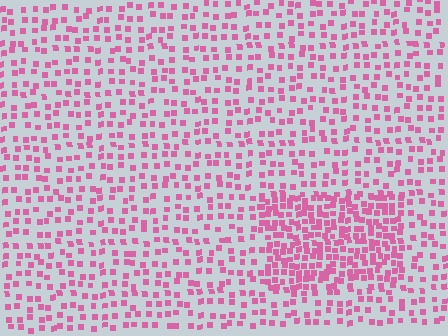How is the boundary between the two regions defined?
The boundary is defined by a change in element density (approximately 2.1x ratio). All elements are the same color, size, and shape.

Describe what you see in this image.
The image contains small pink elements arranged at two different densities. A rectangle-shaped region is visible where the elements are more densely packed than the surrounding area.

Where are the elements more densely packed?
The elements are more densely packed inside the rectangle boundary.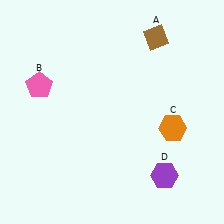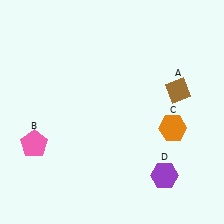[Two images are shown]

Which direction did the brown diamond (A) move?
The brown diamond (A) moved down.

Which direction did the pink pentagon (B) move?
The pink pentagon (B) moved down.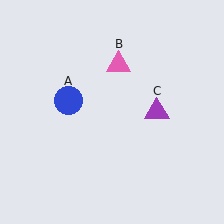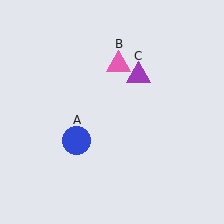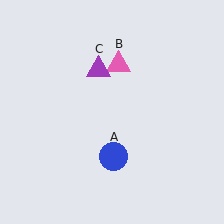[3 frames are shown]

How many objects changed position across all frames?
2 objects changed position: blue circle (object A), purple triangle (object C).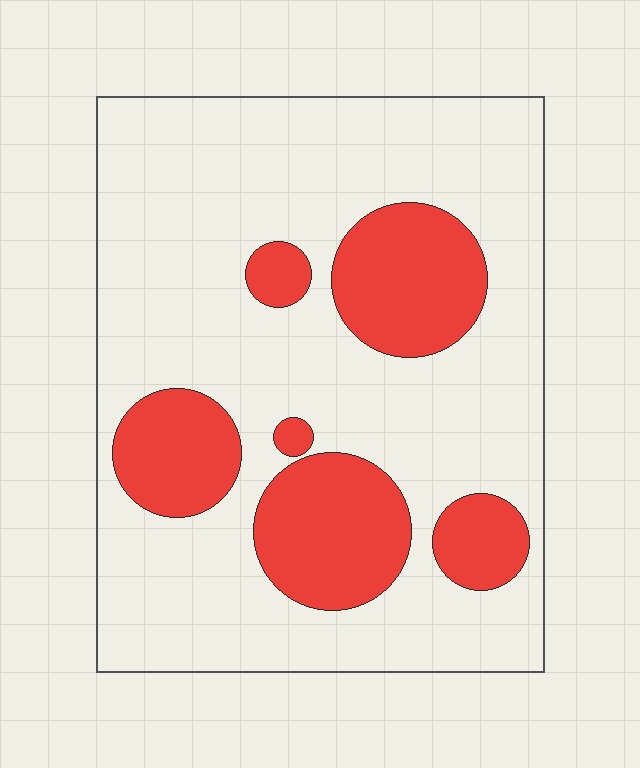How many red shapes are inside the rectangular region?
6.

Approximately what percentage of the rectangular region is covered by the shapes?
Approximately 25%.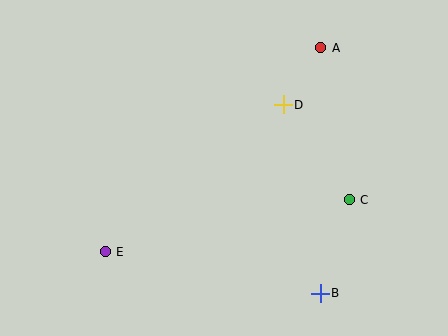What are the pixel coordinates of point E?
Point E is at (105, 252).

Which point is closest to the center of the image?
Point D at (283, 105) is closest to the center.